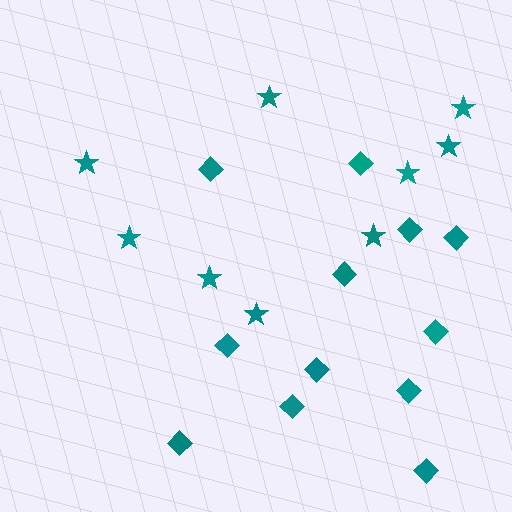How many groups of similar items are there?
There are 2 groups: one group of stars (9) and one group of diamonds (12).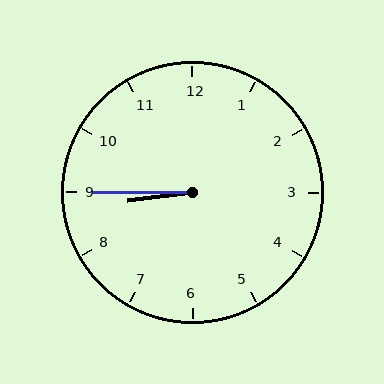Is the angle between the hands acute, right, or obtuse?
It is acute.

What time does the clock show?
8:45.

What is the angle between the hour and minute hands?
Approximately 8 degrees.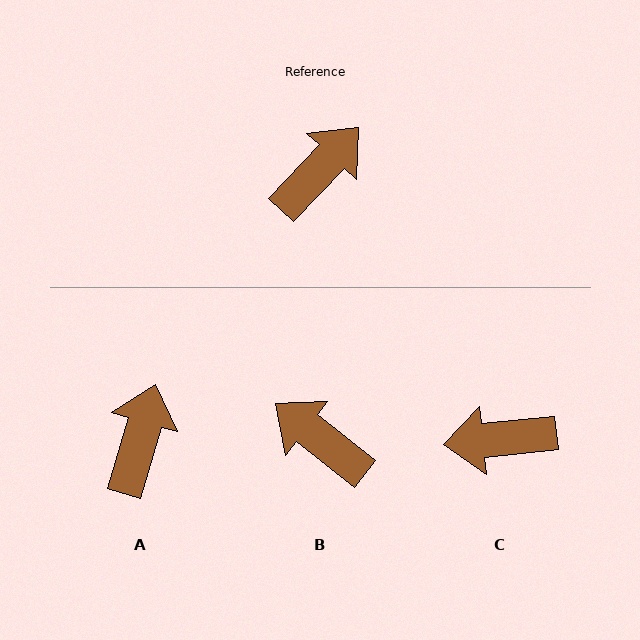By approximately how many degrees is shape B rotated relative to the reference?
Approximately 95 degrees counter-clockwise.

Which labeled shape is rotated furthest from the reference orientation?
C, about 139 degrees away.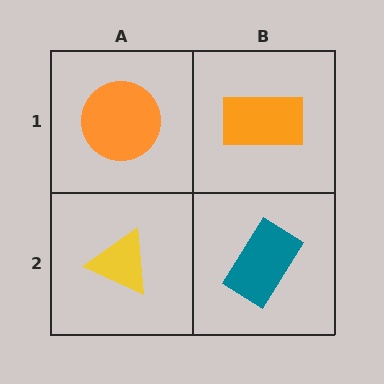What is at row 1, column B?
An orange rectangle.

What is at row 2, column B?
A teal rectangle.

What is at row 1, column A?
An orange circle.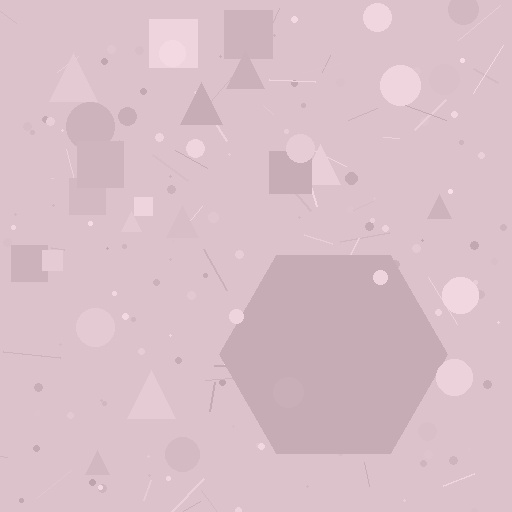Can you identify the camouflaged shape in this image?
The camouflaged shape is a hexagon.